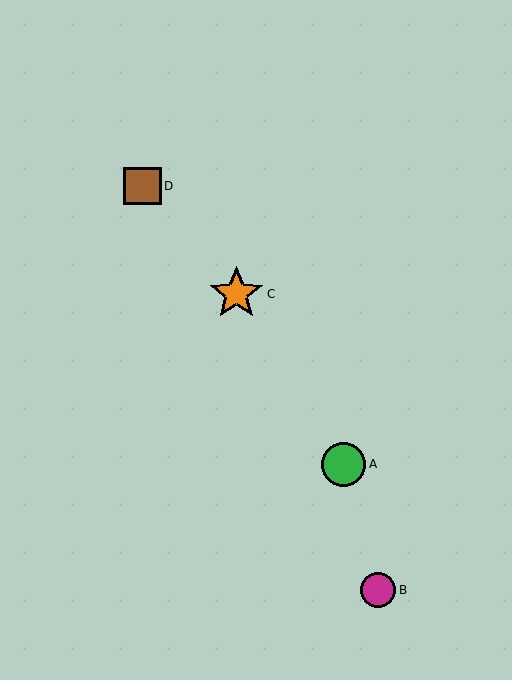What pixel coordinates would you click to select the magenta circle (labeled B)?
Click at (378, 590) to select the magenta circle B.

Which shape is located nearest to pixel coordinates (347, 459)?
The green circle (labeled A) at (344, 464) is nearest to that location.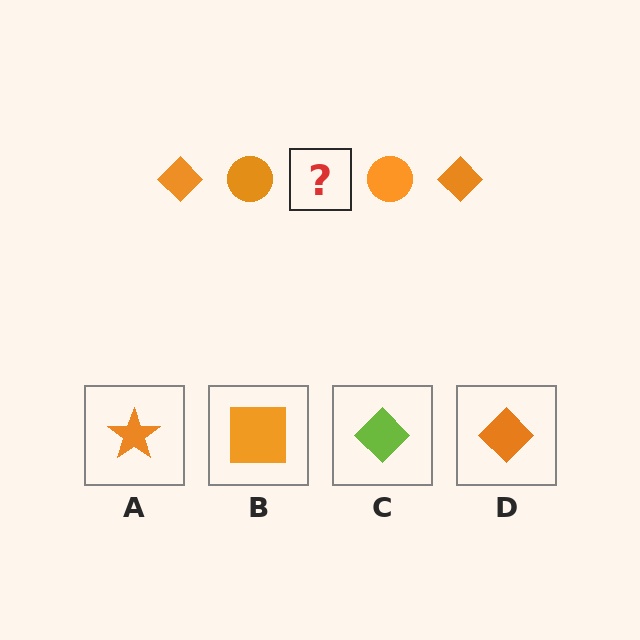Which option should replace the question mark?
Option D.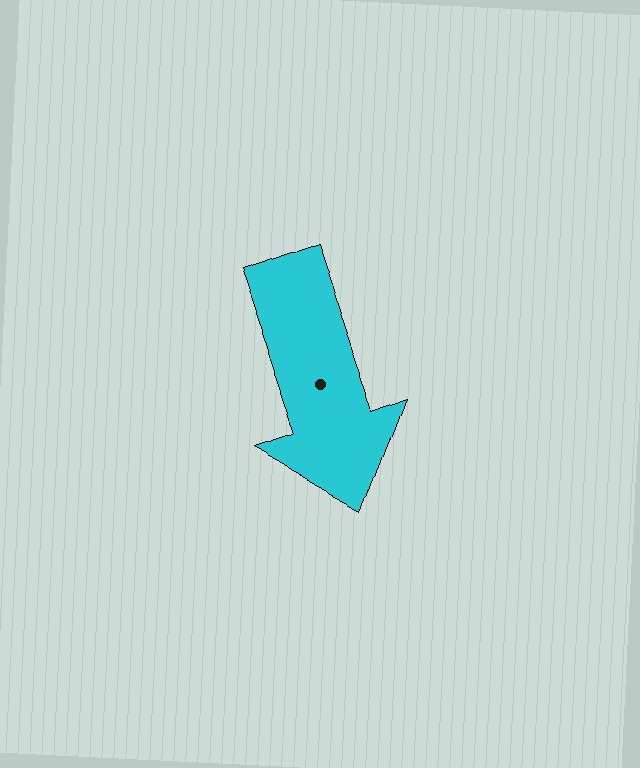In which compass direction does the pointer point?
South.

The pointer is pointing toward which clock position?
Roughly 5 o'clock.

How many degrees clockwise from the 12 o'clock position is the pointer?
Approximately 161 degrees.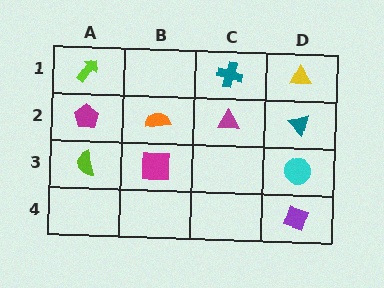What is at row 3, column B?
A magenta square.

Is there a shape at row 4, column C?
No, that cell is empty.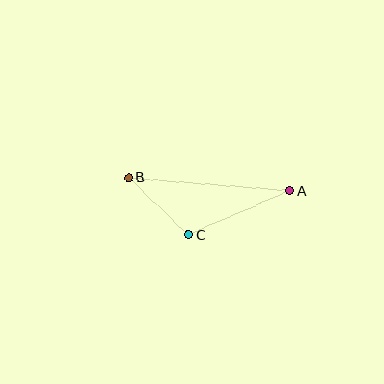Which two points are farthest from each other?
Points A and B are farthest from each other.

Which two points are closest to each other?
Points B and C are closest to each other.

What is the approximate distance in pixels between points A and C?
The distance between A and C is approximately 111 pixels.